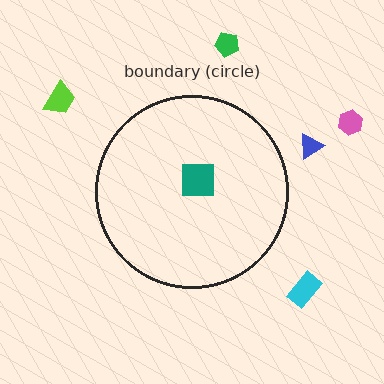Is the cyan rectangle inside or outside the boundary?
Outside.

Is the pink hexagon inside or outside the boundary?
Outside.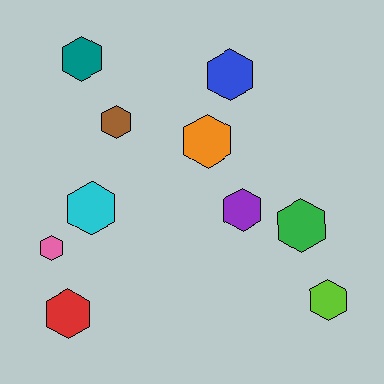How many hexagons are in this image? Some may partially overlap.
There are 10 hexagons.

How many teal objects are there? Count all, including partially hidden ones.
There is 1 teal object.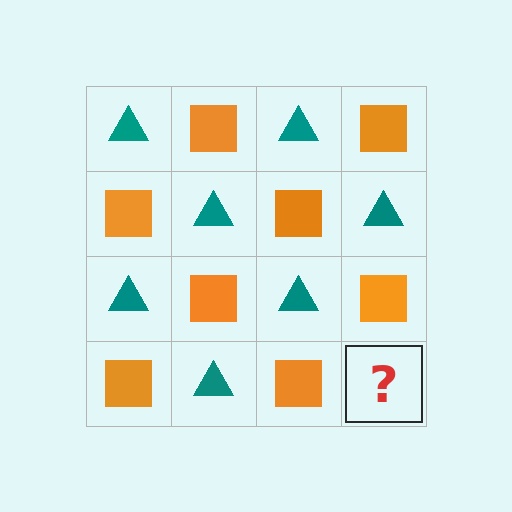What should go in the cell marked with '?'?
The missing cell should contain a teal triangle.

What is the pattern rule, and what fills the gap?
The rule is that it alternates teal triangle and orange square in a checkerboard pattern. The gap should be filled with a teal triangle.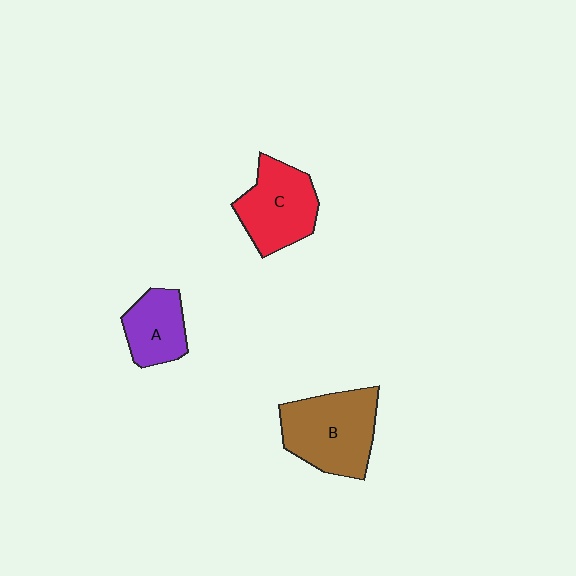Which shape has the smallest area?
Shape A (purple).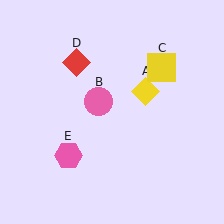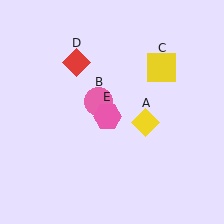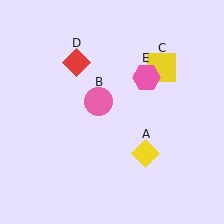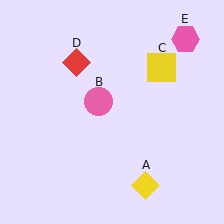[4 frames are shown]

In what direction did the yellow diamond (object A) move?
The yellow diamond (object A) moved down.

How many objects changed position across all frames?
2 objects changed position: yellow diamond (object A), pink hexagon (object E).